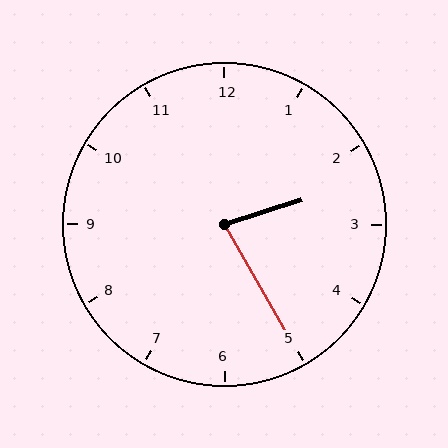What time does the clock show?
2:25.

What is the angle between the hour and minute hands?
Approximately 78 degrees.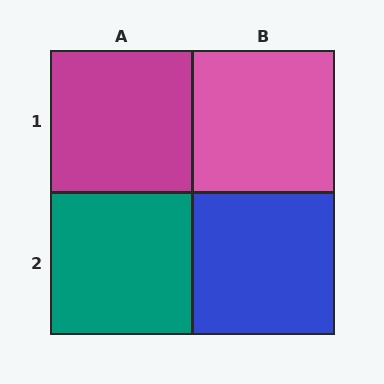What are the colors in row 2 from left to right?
Teal, blue.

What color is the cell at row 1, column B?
Pink.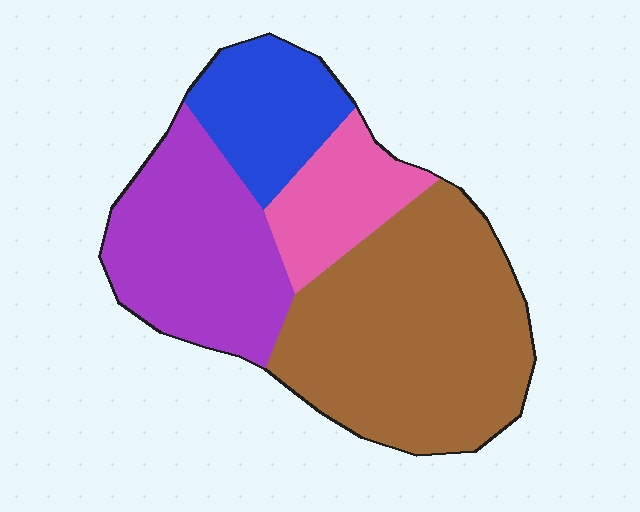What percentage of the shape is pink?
Pink takes up about one eighth (1/8) of the shape.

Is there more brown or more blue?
Brown.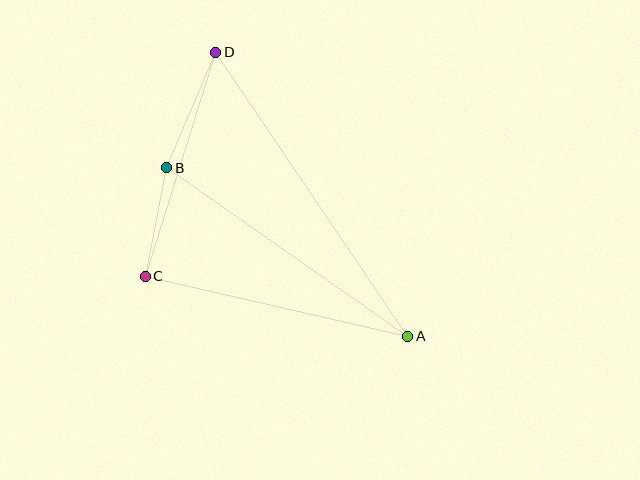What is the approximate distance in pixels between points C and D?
The distance between C and D is approximately 235 pixels.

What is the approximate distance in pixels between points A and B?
The distance between A and B is approximately 294 pixels.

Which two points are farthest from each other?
Points A and D are farthest from each other.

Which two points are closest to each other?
Points B and C are closest to each other.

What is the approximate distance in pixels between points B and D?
The distance between B and D is approximately 126 pixels.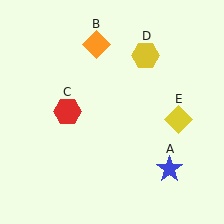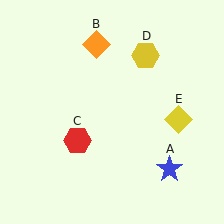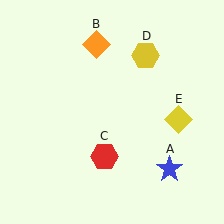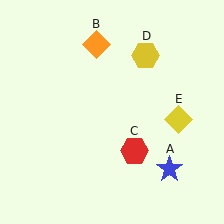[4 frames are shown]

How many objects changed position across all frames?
1 object changed position: red hexagon (object C).